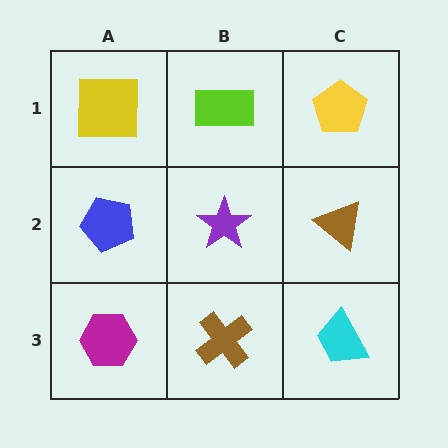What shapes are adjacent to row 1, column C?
A brown triangle (row 2, column C), a lime rectangle (row 1, column B).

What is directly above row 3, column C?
A brown triangle.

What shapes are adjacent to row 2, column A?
A yellow square (row 1, column A), a magenta hexagon (row 3, column A), a purple star (row 2, column B).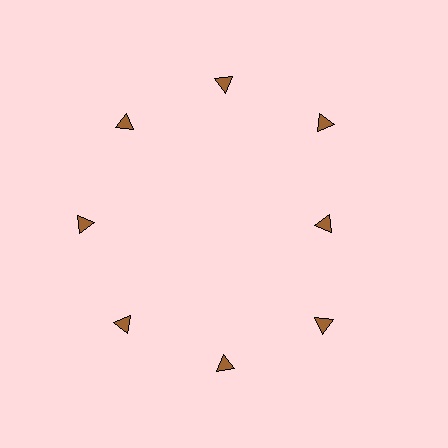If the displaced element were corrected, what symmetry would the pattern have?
It would have 8-fold rotational symmetry — the pattern would map onto itself every 45 degrees.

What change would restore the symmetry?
The symmetry would be restored by moving it outward, back onto the ring so that all 8 triangles sit at equal angles and equal distance from the center.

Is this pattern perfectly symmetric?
No. The 8 brown triangles are arranged in a ring, but one element near the 3 o'clock position is pulled inward toward the center, breaking the 8-fold rotational symmetry.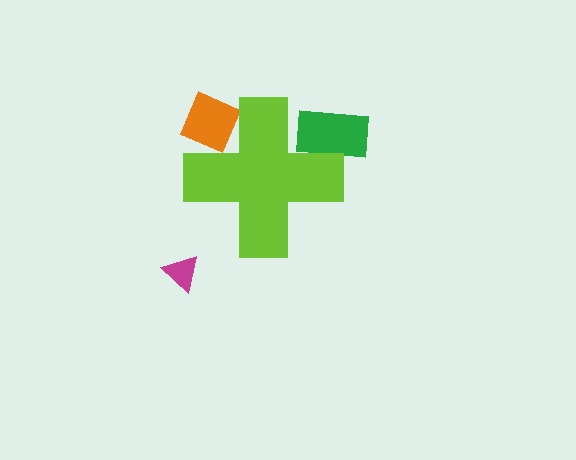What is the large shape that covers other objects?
A lime cross.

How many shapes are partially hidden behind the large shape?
2 shapes are partially hidden.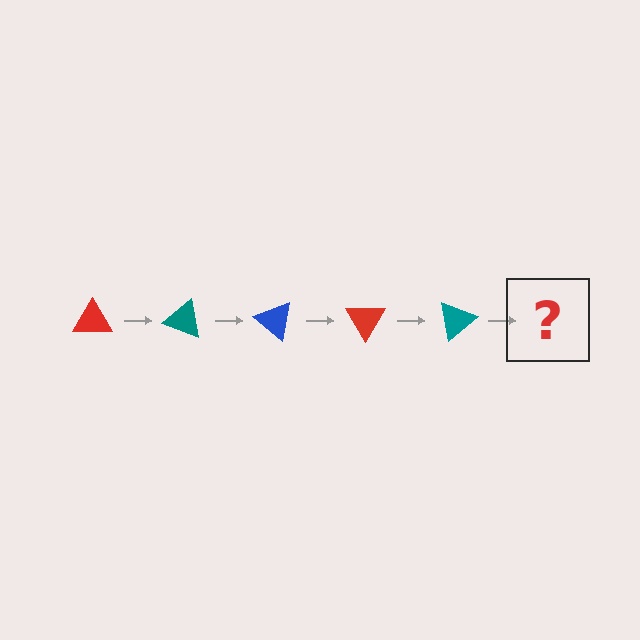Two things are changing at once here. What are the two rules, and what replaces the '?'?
The two rules are that it rotates 20 degrees each step and the color cycles through red, teal, and blue. The '?' should be a blue triangle, rotated 100 degrees from the start.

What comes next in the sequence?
The next element should be a blue triangle, rotated 100 degrees from the start.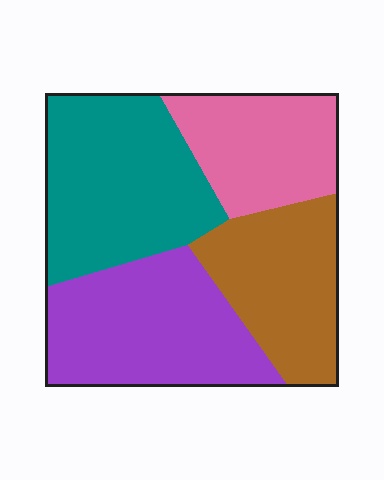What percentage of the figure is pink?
Pink takes up about one fifth (1/5) of the figure.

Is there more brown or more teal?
Teal.